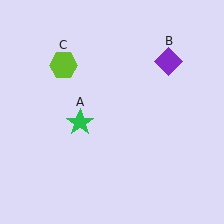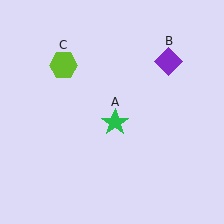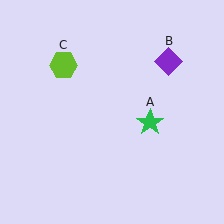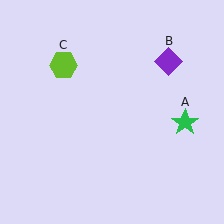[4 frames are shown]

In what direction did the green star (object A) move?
The green star (object A) moved right.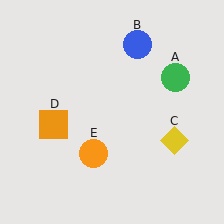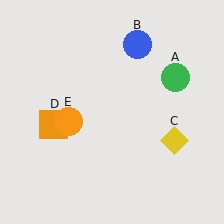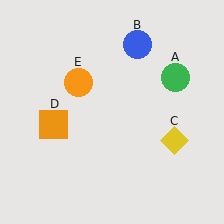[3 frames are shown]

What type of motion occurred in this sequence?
The orange circle (object E) rotated clockwise around the center of the scene.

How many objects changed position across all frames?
1 object changed position: orange circle (object E).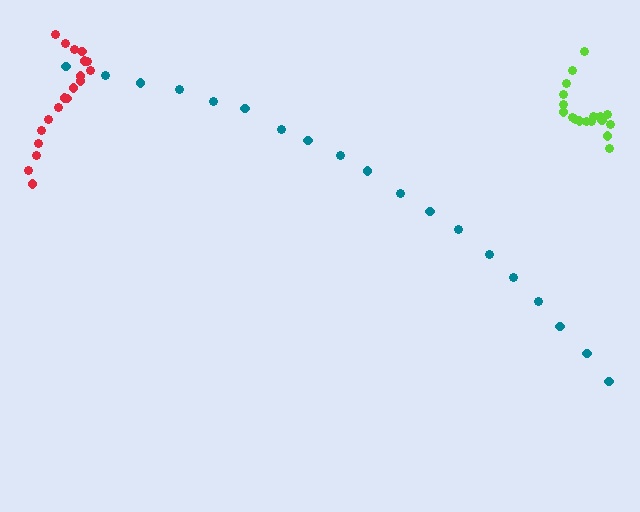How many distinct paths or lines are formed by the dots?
There are 3 distinct paths.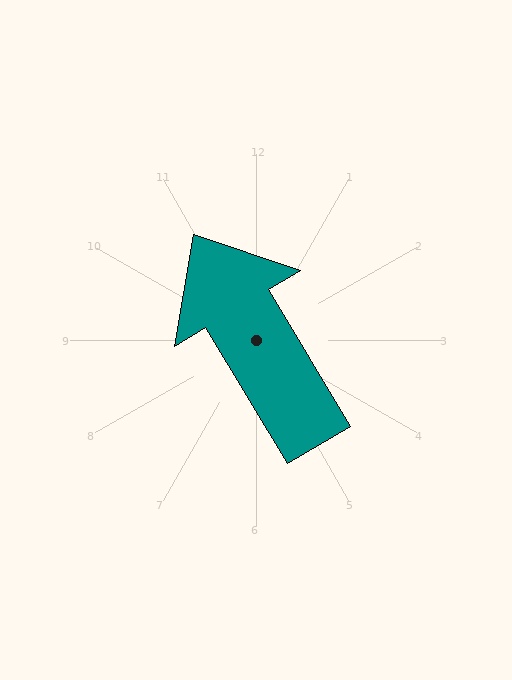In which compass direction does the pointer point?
Northwest.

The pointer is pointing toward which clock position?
Roughly 11 o'clock.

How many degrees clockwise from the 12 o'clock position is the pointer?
Approximately 329 degrees.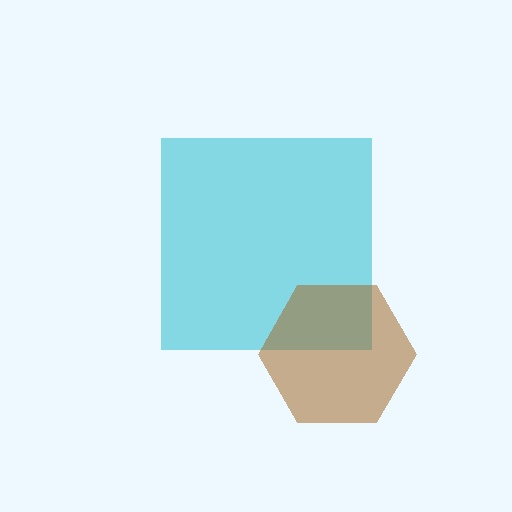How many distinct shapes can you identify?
There are 2 distinct shapes: a cyan square, a brown hexagon.